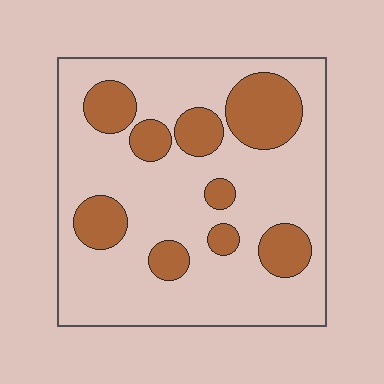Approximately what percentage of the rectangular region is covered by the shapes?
Approximately 25%.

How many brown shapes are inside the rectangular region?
9.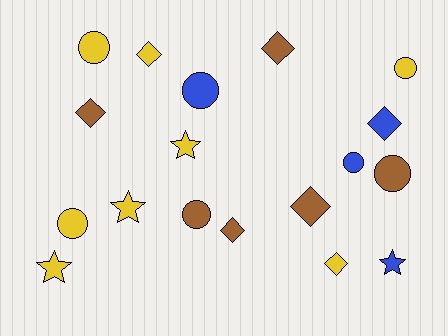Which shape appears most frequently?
Diamond, with 7 objects.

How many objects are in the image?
There are 18 objects.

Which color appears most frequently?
Yellow, with 8 objects.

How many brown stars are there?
There are no brown stars.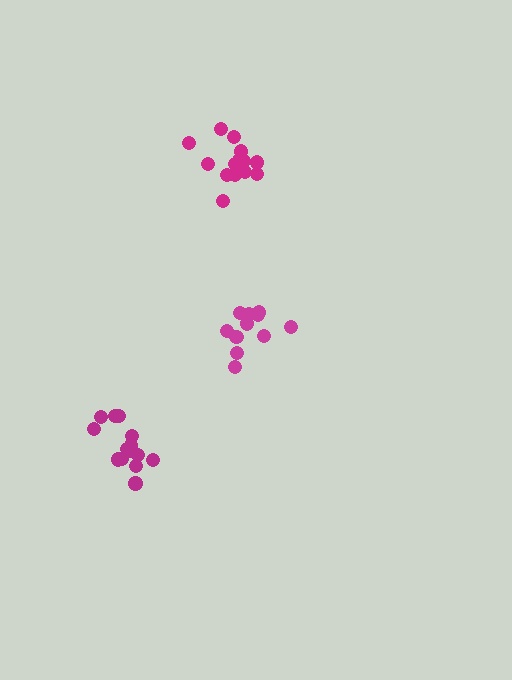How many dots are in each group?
Group 1: 14 dots, Group 2: 11 dots, Group 3: 14 dots (39 total).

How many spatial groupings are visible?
There are 3 spatial groupings.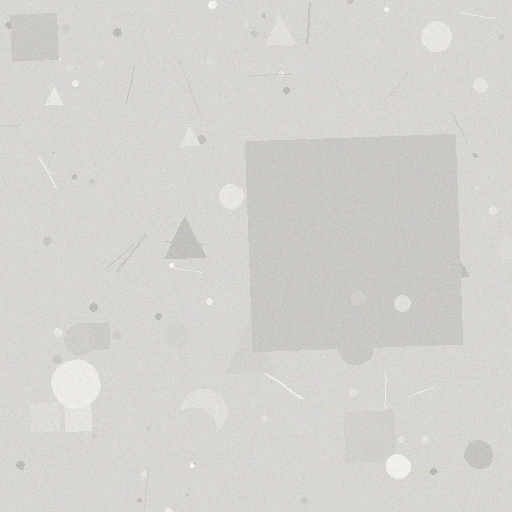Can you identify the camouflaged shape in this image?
The camouflaged shape is a square.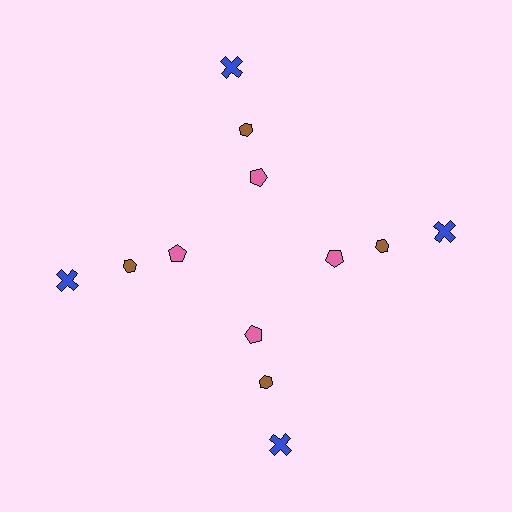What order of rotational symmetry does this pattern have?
This pattern has 4-fold rotational symmetry.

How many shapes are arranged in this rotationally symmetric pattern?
There are 12 shapes, arranged in 4 groups of 3.